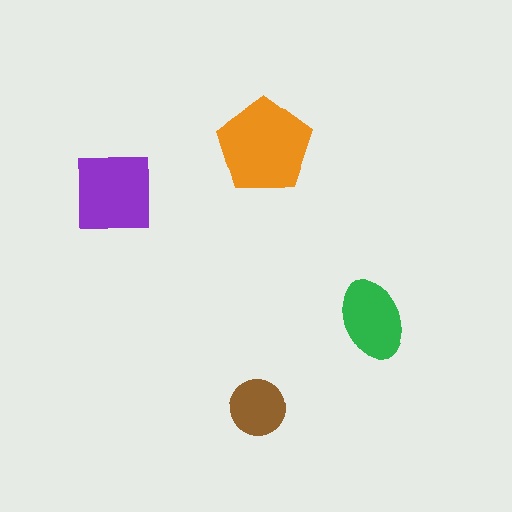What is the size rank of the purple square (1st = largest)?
2nd.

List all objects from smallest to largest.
The brown circle, the green ellipse, the purple square, the orange pentagon.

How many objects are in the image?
There are 4 objects in the image.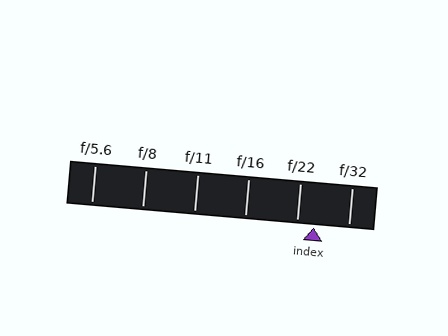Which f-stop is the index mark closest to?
The index mark is closest to f/22.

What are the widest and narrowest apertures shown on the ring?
The widest aperture shown is f/5.6 and the narrowest is f/32.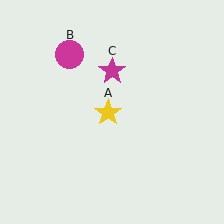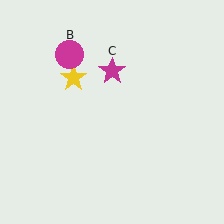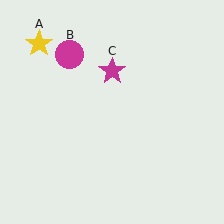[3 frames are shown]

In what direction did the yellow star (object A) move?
The yellow star (object A) moved up and to the left.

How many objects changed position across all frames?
1 object changed position: yellow star (object A).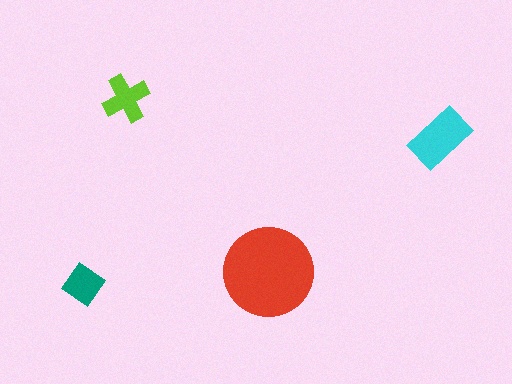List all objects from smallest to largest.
The teal diamond, the lime cross, the cyan rectangle, the red circle.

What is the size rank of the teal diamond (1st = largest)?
4th.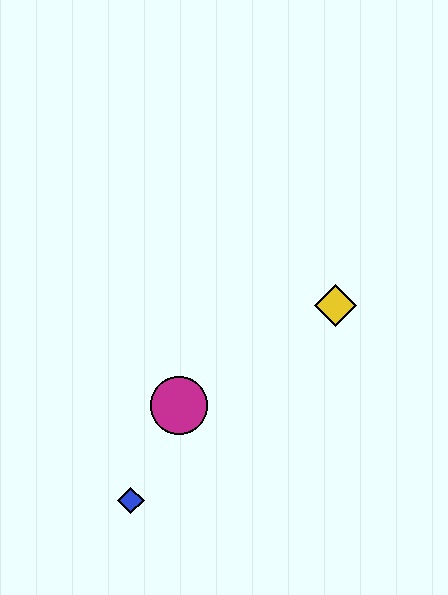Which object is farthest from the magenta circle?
The yellow diamond is farthest from the magenta circle.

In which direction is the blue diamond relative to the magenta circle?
The blue diamond is below the magenta circle.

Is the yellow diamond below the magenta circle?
No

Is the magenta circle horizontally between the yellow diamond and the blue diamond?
Yes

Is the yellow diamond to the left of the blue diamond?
No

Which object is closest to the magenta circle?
The blue diamond is closest to the magenta circle.